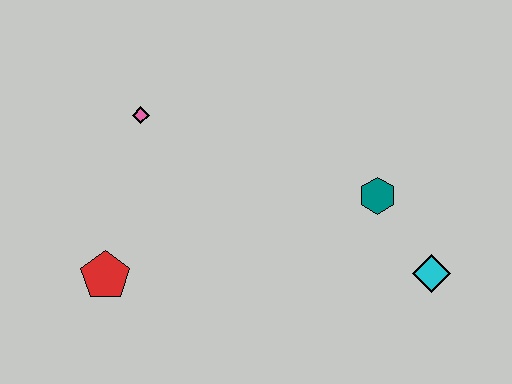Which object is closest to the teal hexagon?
The cyan diamond is closest to the teal hexagon.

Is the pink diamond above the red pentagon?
Yes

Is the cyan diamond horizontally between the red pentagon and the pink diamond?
No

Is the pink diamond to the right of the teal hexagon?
No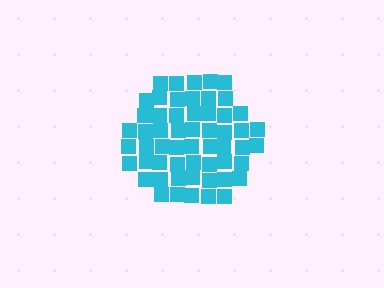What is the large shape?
The large shape is a hexagon.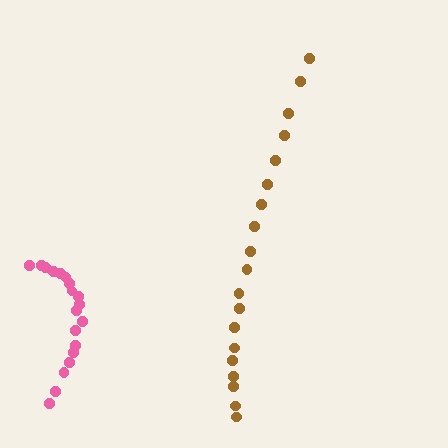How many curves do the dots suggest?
There are 2 distinct paths.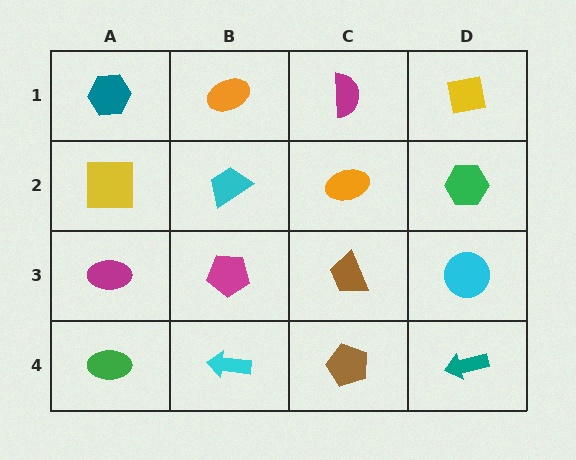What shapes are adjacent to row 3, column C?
An orange ellipse (row 2, column C), a brown pentagon (row 4, column C), a magenta pentagon (row 3, column B), a cyan circle (row 3, column D).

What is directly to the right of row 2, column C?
A green hexagon.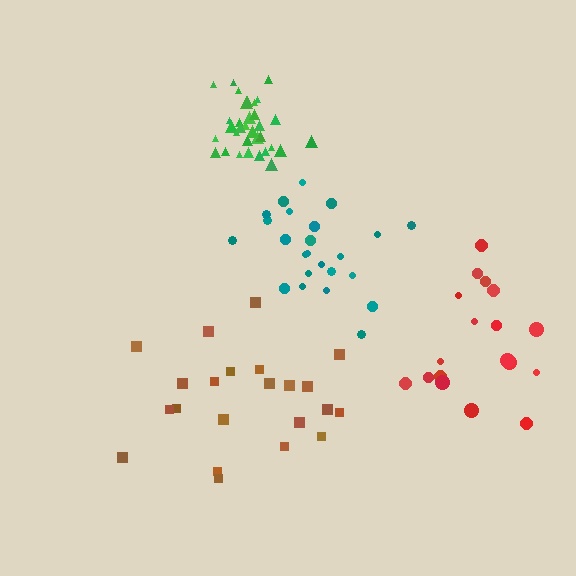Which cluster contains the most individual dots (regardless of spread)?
Green (35).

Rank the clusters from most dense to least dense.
green, teal, red, brown.